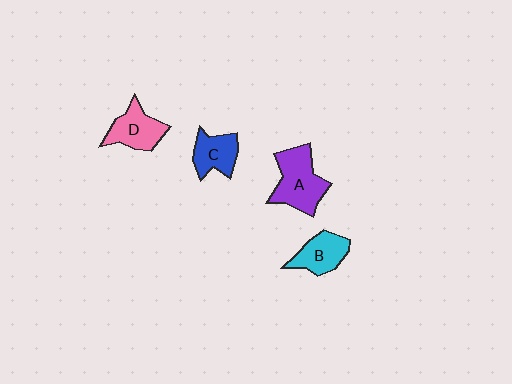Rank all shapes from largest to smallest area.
From largest to smallest: A (purple), D (pink), B (cyan), C (blue).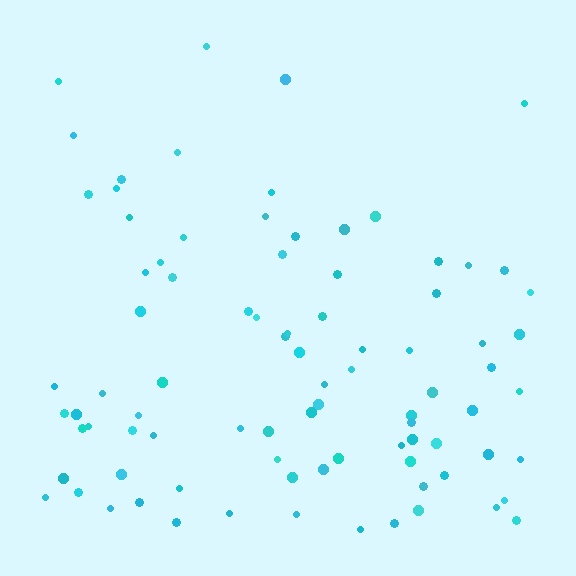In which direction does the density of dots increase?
From top to bottom, with the bottom side densest.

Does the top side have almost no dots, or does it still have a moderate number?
Still a moderate number, just noticeably fewer than the bottom.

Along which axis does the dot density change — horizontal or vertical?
Vertical.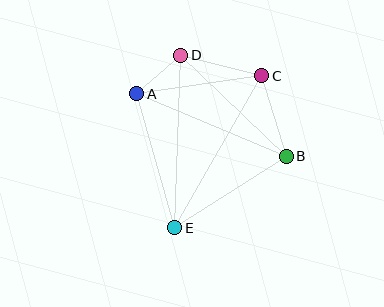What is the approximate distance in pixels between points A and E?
The distance between A and E is approximately 139 pixels.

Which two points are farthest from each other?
Points C and E are farthest from each other.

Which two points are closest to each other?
Points A and D are closest to each other.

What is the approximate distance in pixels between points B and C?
The distance between B and C is approximately 84 pixels.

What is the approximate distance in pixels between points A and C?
The distance between A and C is approximately 126 pixels.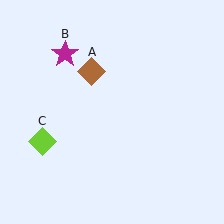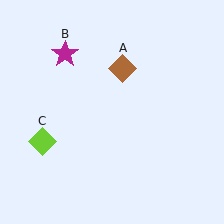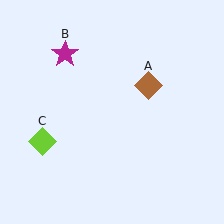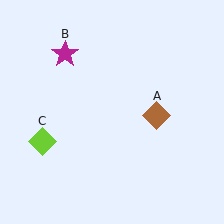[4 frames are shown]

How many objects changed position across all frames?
1 object changed position: brown diamond (object A).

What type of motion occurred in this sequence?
The brown diamond (object A) rotated clockwise around the center of the scene.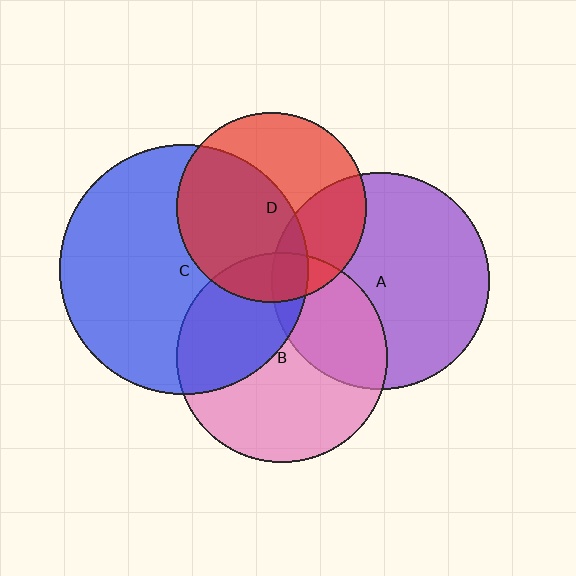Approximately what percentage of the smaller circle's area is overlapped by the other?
Approximately 30%.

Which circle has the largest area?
Circle C (blue).